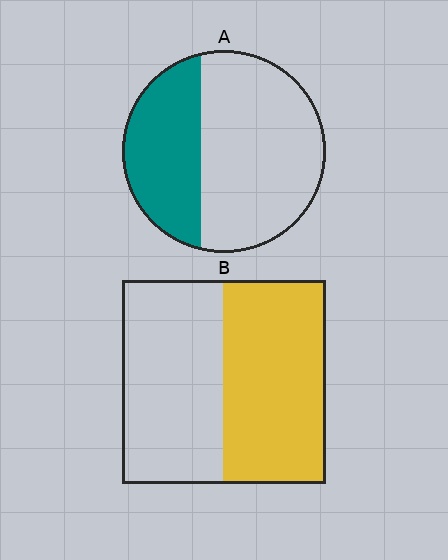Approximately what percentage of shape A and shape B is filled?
A is approximately 35% and B is approximately 50%.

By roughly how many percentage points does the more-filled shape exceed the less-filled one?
By roughly 15 percentage points (B over A).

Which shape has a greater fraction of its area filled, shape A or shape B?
Shape B.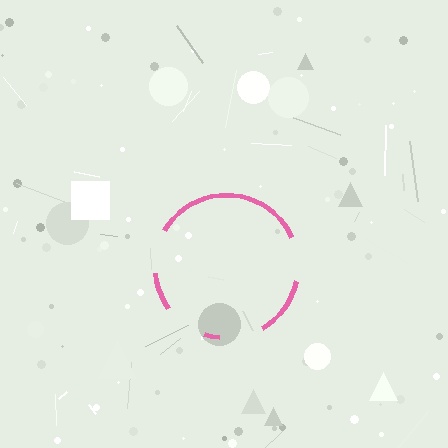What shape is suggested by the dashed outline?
The dashed outline suggests a circle.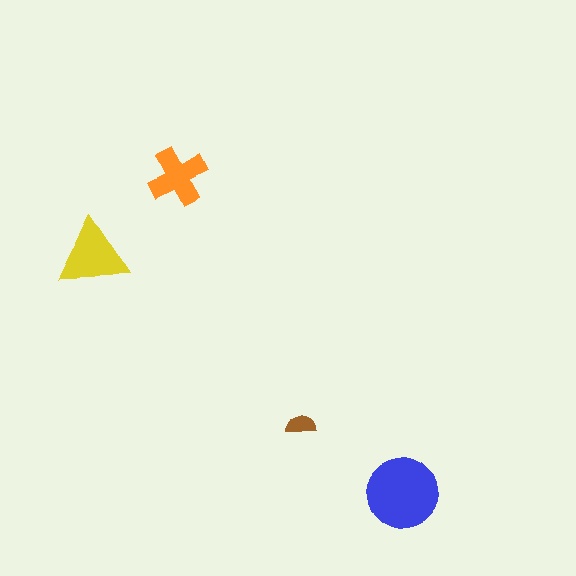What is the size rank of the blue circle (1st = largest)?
1st.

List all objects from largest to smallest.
The blue circle, the yellow triangle, the orange cross, the brown semicircle.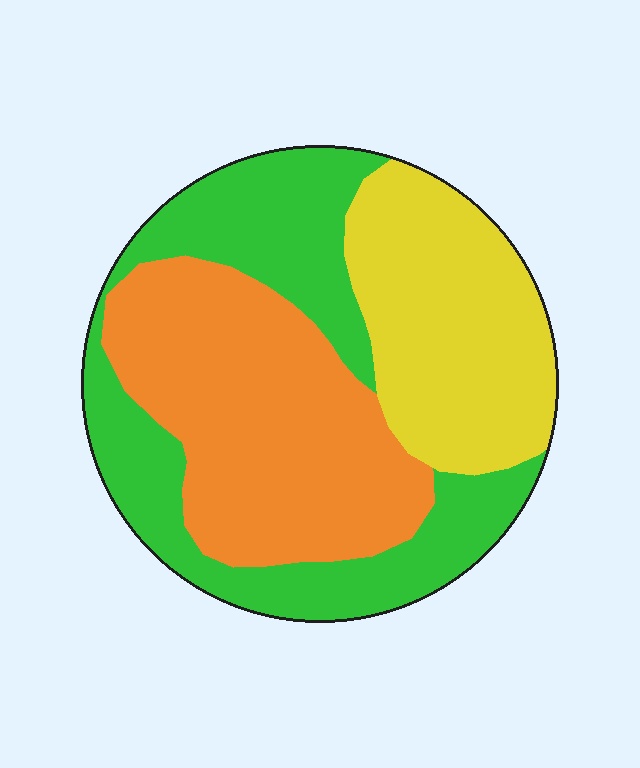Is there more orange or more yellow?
Orange.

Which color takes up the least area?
Yellow, at roughly 25%.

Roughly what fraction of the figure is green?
Green takes up between a third and a half of the figure.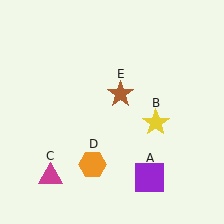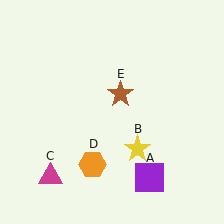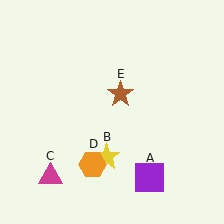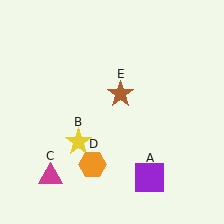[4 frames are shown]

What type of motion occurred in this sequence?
The yellow star (object B) rotated clockwise around the center of the scene.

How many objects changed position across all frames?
1 object changed position: yellow star (object B).